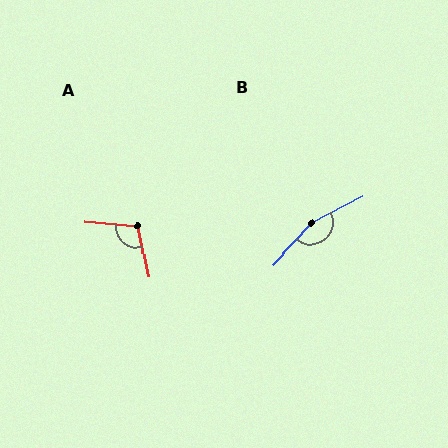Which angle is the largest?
B, at approximately 160 degrees.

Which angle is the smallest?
A, at approximately 107 degrees.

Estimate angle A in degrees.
Approximately 107 degrees.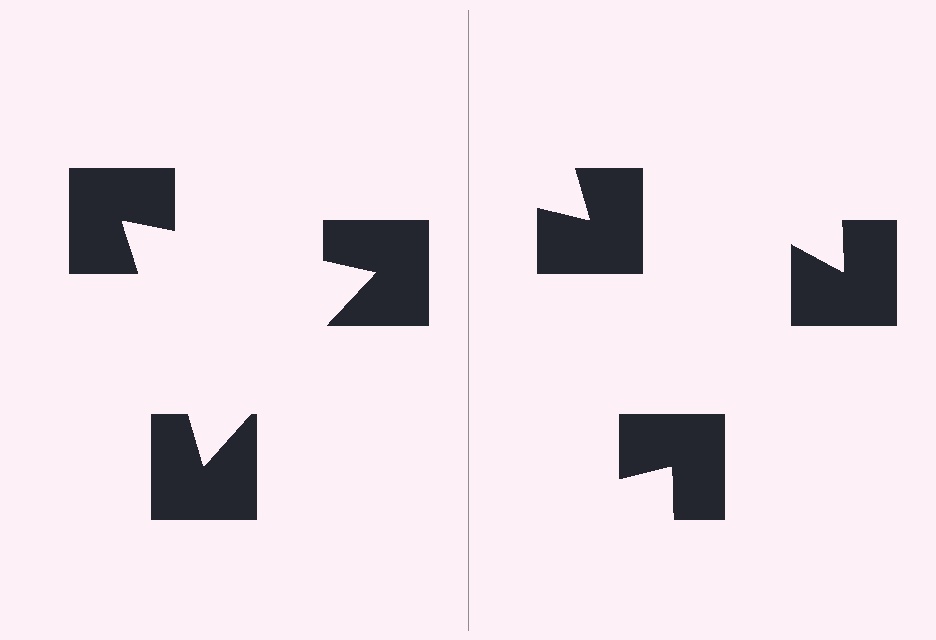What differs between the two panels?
The notched squares are positioned identically on both sides; only the wedge orientations differ. On the left they align to a triangle; on the right they are misaligned.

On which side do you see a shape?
An illusory triangle appears on the left side. On the right side the wedge cuts are rotated, so no coherent shape forms.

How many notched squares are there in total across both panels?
6 — 3 on each side.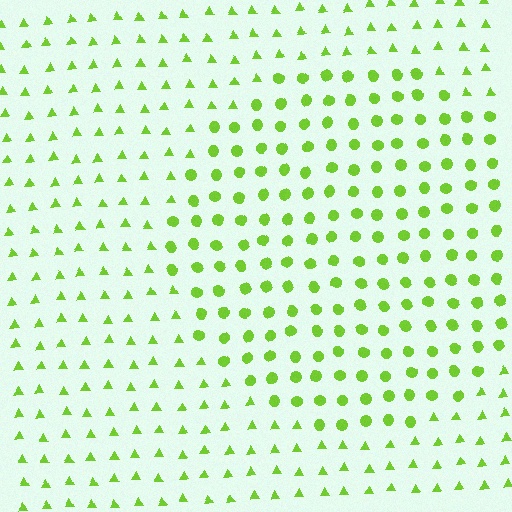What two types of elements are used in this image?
The image uses circles inside the circle region and triangles outside it.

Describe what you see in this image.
The image is filled with small lime elements arranged in a uniform grid. A circle-shaped region contains circles, while the surrounding area contains triangles. The boundary is defined purely by the change in element shape.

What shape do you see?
I see a circle.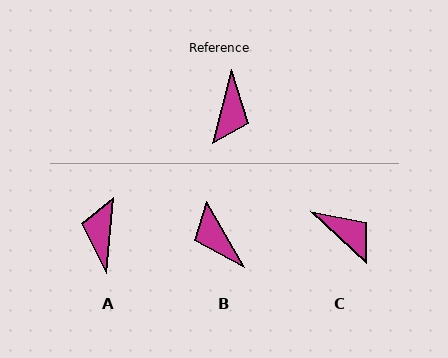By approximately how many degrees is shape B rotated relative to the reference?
Approximately 135 degrees clockwise.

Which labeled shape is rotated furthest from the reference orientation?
A, about 170 degrees away.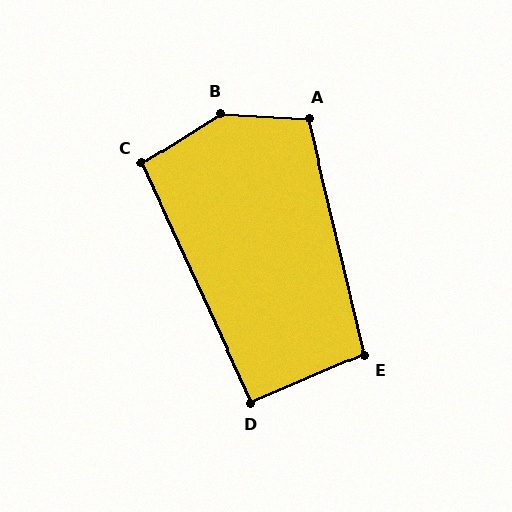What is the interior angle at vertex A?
Approximately 107 degrees (obtuse).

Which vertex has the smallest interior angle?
D, at approximately 92 degrees.